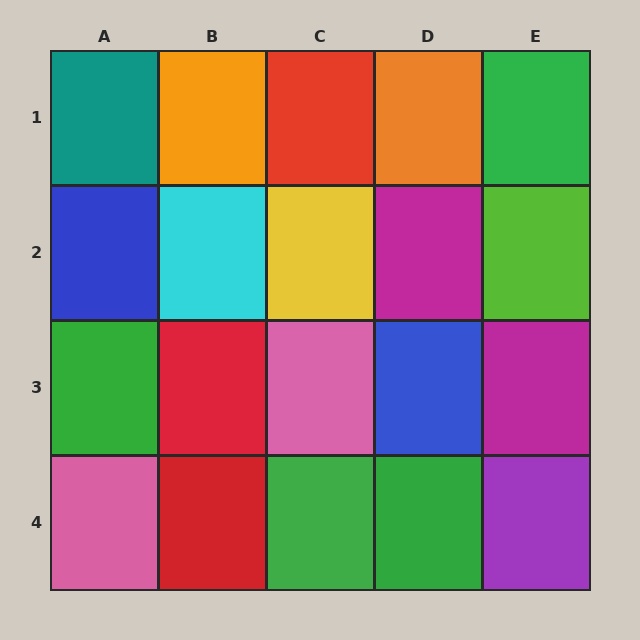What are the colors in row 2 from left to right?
Blue, cyan, yellow, magenta, lime.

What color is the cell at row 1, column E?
Green.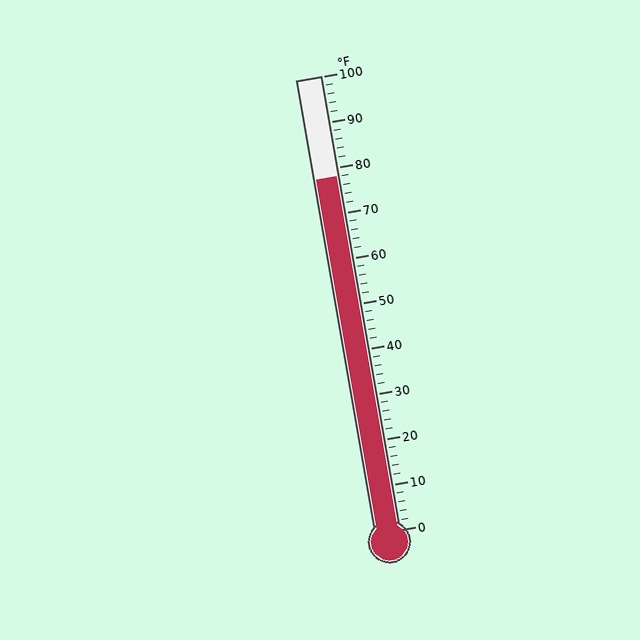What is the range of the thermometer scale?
The thermometer scale ranges from 0°F to 100°F.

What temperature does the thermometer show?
The thermometer shows approximately 78°F.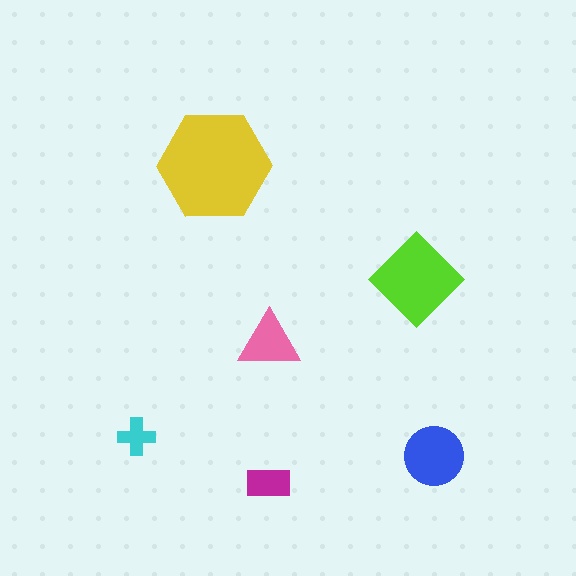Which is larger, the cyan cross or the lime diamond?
The lime diamond.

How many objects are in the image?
There are 6 objects in the image.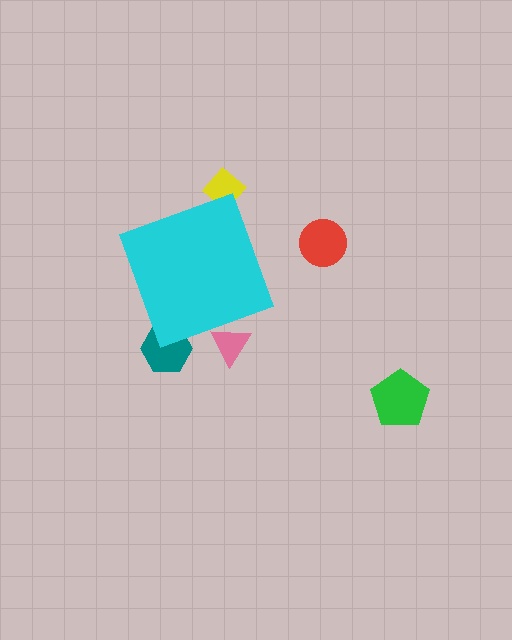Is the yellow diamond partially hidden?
Yes, the yellow diamond is partially hidden behind the cyan diamond.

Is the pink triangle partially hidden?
Yes, the pink triangle is partially hidden behind the cyan diamond.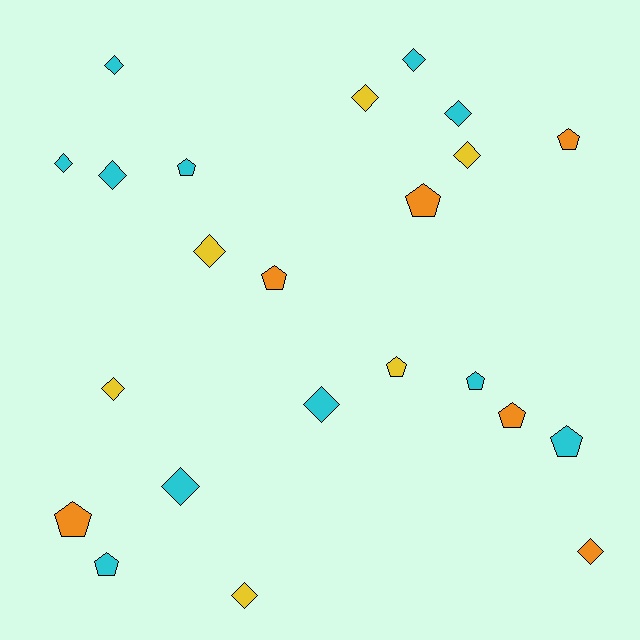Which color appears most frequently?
Cyan, with 11 objects.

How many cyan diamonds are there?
There are 7 cyan diamonds.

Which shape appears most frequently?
Diamond, with 13 objects.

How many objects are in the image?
There are 23 objects.